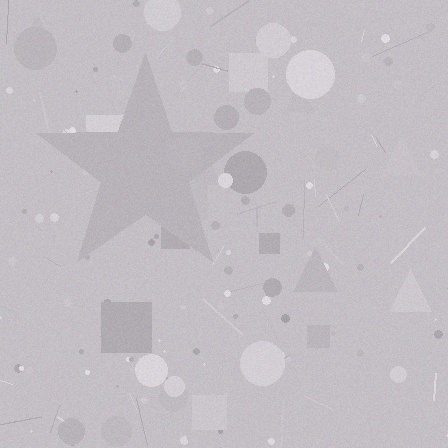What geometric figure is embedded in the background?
A star is embedded in the background.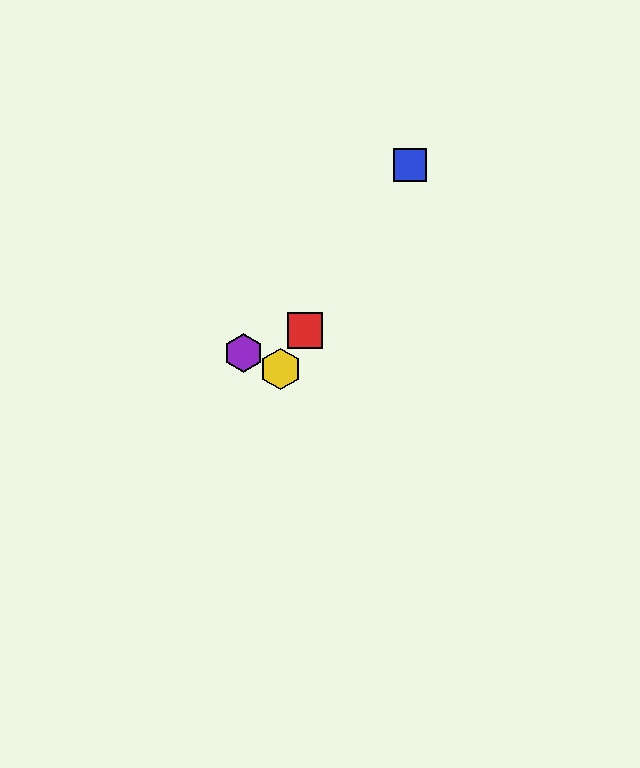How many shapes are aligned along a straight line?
4 shapes (the red square, the blue square, the green hexagon, the yellow hexagon) are aligned along a straight line.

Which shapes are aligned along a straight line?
The red square, the blue square, the green hexagon, the yellow hexagon are aligned along a straight line.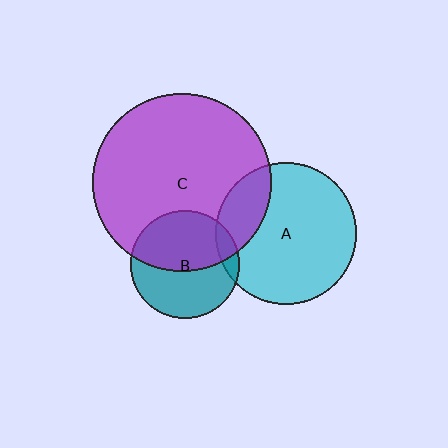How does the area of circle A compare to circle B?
Approximately 1.7 times.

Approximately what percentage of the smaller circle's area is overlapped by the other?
Approximately 10%.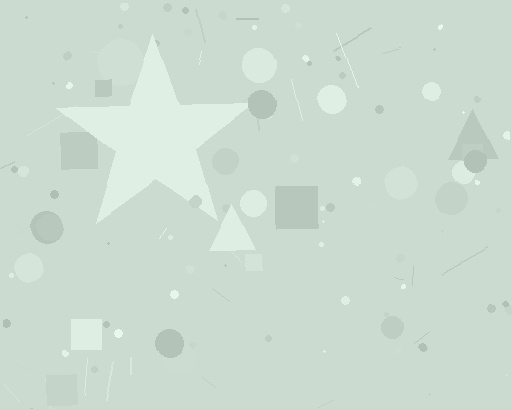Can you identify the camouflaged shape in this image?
The camouflaged shape is a star.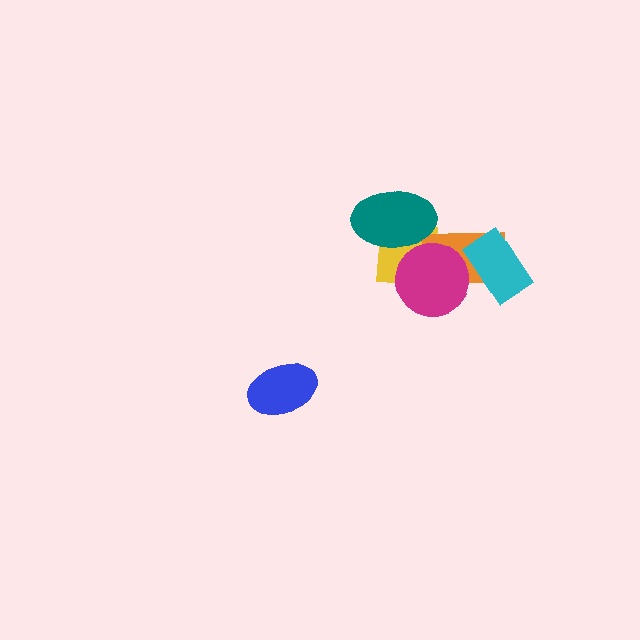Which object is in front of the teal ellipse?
The magenta circle is in front of the teal ellipse.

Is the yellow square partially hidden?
Yes, it is partially covered by another shape.